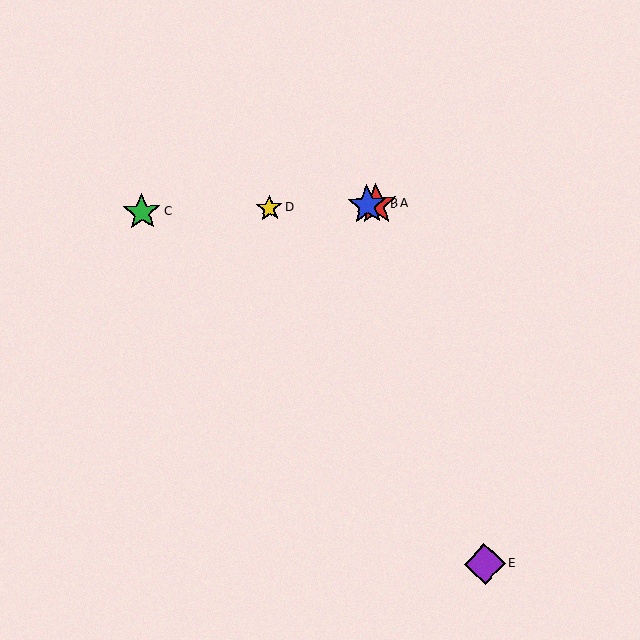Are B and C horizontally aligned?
Yes, both are at y≈205.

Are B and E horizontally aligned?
No, B is at y≈205 and E is at y≈564.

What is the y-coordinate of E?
Object E is at y≈564.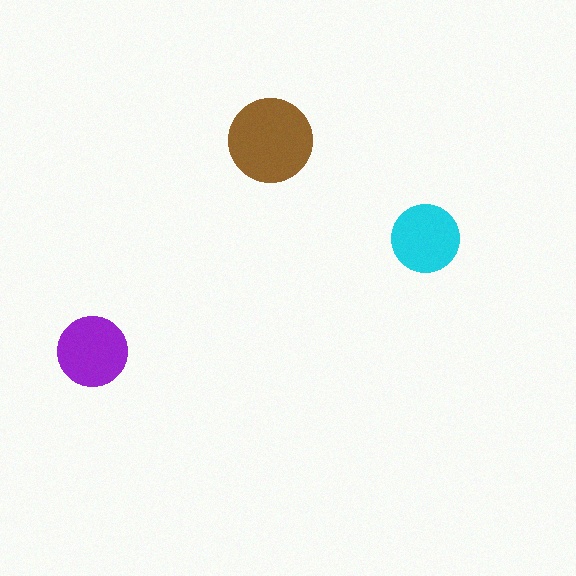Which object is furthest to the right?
The cyan circle is rightmost.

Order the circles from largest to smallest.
the brown one, the purple one, the cyan one.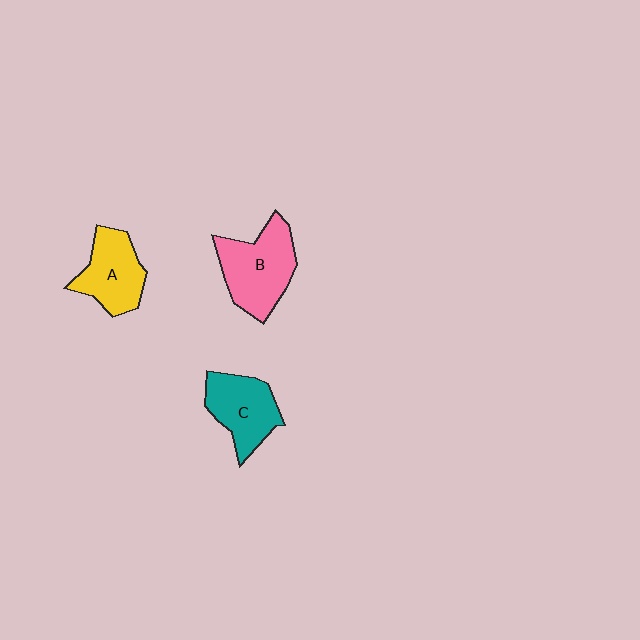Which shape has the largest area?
Shape B (pink).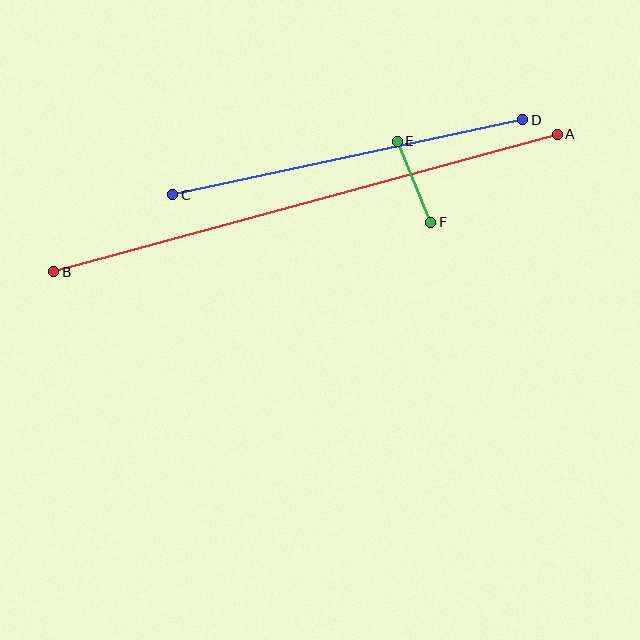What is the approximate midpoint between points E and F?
The midpoint is at approximately (414, 182) pixels.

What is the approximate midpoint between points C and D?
The midpoint is at approximately (348, 157) pixels.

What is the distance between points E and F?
The distance is approximately 88 pixels.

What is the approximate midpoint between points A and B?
The midpoint is at approximately (306, 203) pixels.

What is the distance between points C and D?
The distance is approximately 358 pixels.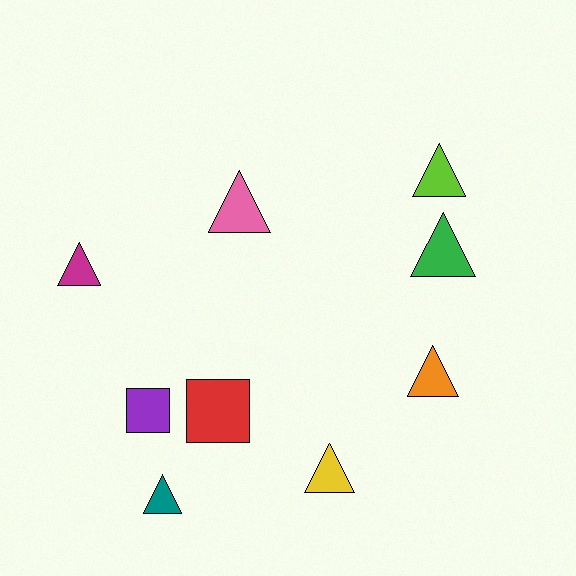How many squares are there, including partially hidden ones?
There are 2 squares.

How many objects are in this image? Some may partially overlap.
There are 9 objects.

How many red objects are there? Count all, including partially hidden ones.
There is 1 red object.